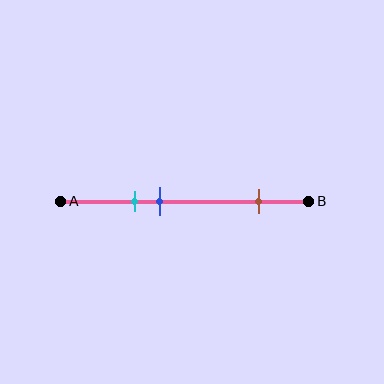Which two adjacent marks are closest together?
The cyan and blue marks are the closest adjacent pair.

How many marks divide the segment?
There are 3 marks dividing the segment.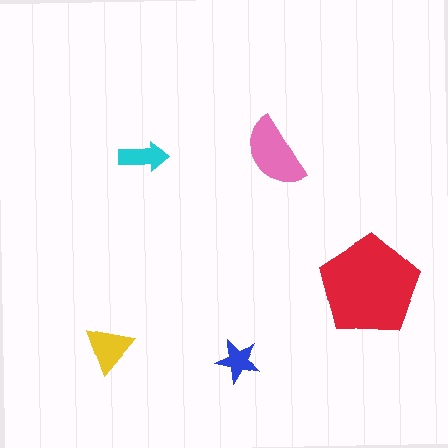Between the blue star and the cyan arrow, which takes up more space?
The cyan arrow.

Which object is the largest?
The red pentagon.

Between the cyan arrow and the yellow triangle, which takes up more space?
The yellow triangle.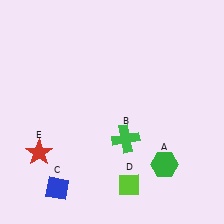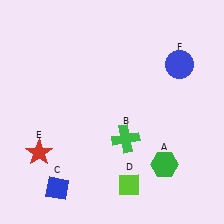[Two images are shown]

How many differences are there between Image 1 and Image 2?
There is 1 difference between the two images.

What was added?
A blue circle (F) was added in Image 2.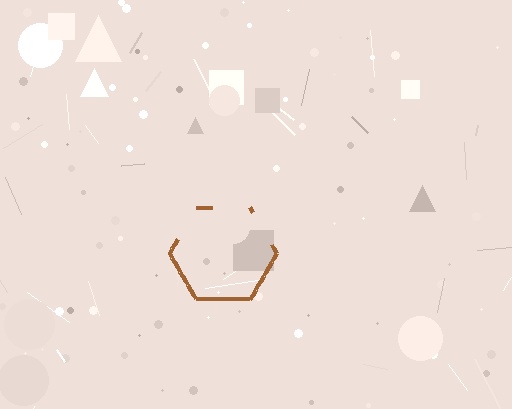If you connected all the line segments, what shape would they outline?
They would outline a hexagon.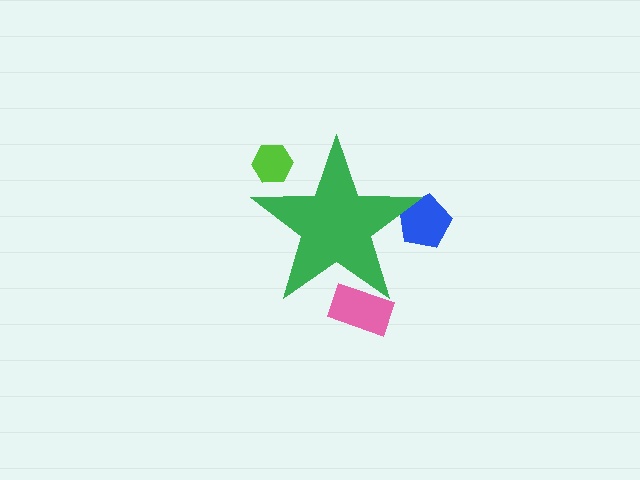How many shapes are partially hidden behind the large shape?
3 shapes are partially hidden.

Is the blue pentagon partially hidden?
Yes, the blue pentagon is partially hidden behind the green star.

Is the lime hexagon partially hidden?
Yes, the lime hexagon is partially hidden behind the green star.